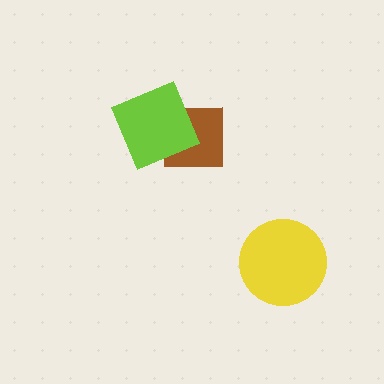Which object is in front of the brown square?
The lime square is in front of the brown square.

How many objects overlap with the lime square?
1 object overlaps with the lime square.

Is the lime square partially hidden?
No, no other shape covers it.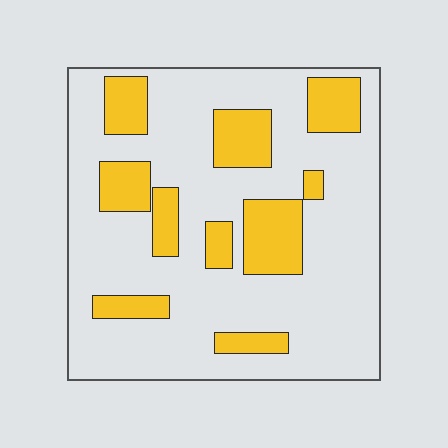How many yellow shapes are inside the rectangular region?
10.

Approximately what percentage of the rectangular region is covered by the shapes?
Approximately 25%.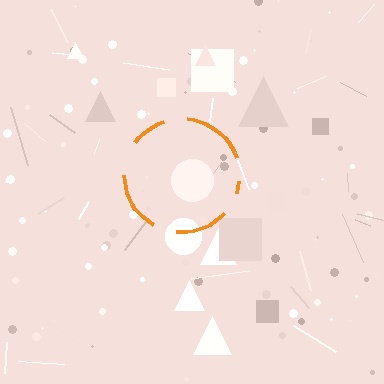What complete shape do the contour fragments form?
The contour fragments form a circle.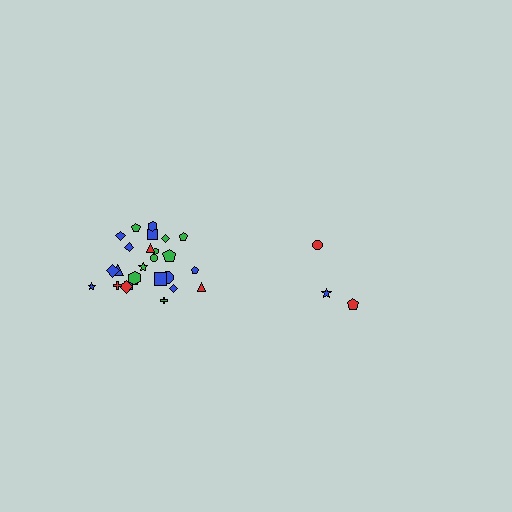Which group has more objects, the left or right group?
The left group.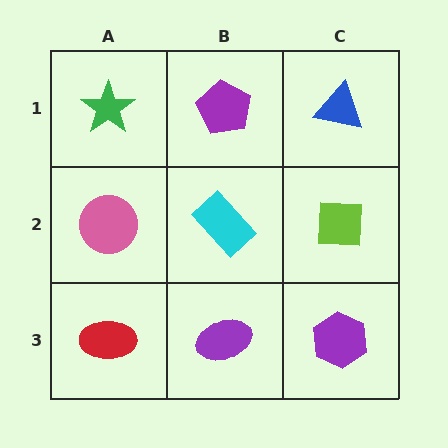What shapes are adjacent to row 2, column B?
A purple pentagon (row 1, column B), a purple ellipse (row 3, column B), a pink circle (row 2, column A), a lime square (row 2, column C).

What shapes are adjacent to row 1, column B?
A cyan rectangle (row 2, column B), a green star (row 1, column A), a blue triangle (row 1, column C).